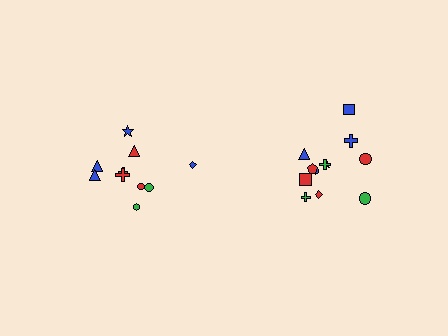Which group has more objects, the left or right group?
The right group.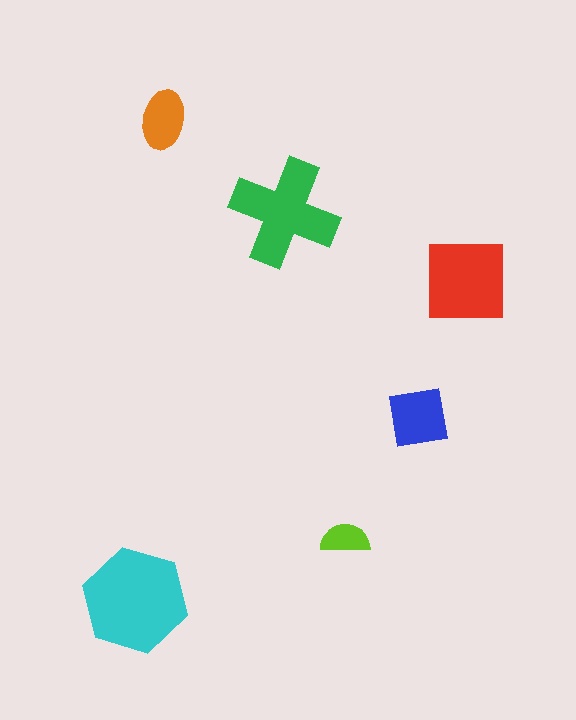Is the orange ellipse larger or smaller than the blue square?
Smaller.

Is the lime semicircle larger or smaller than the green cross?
Smaller.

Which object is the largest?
The cyan hexagon.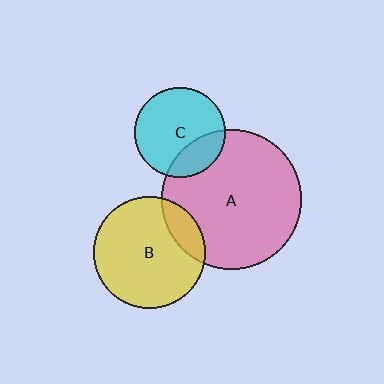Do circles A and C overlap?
Yes.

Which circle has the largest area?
Circle A (pink).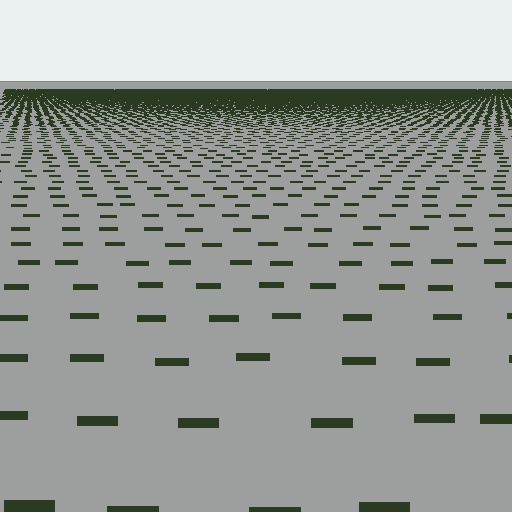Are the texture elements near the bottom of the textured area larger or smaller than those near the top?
Larger. Near the bottom, elements are closer to the viewer and appear at a bigger on-screen size.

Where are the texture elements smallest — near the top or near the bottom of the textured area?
Near the top.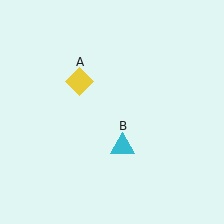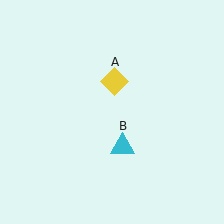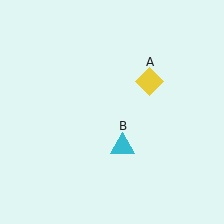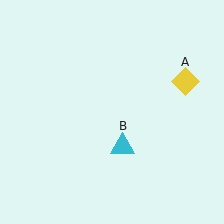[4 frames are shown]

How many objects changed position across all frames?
1 object changed position: yellow diamond (object A).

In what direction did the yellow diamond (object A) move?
The yellow diamond (object A) moved right.